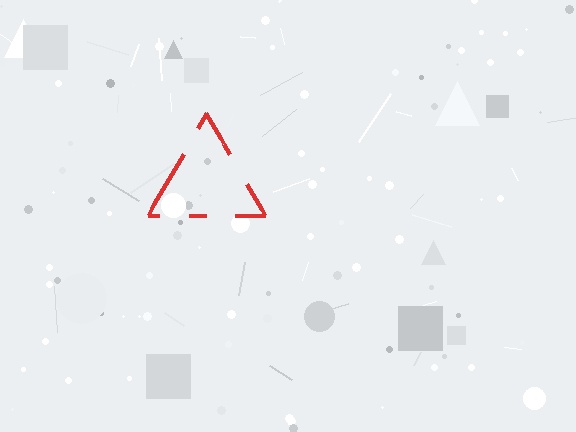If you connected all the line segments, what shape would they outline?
They would outline a triangle.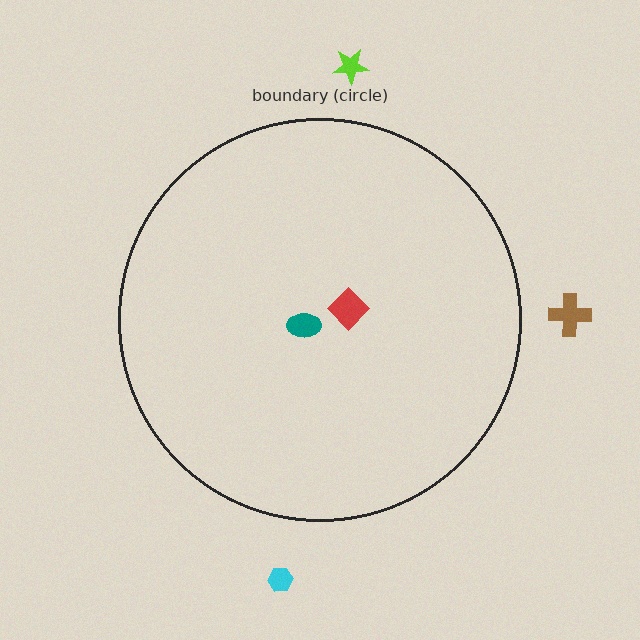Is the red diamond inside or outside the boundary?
Inside.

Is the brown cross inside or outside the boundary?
Outside.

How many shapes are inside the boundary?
2 inside, 3 outside.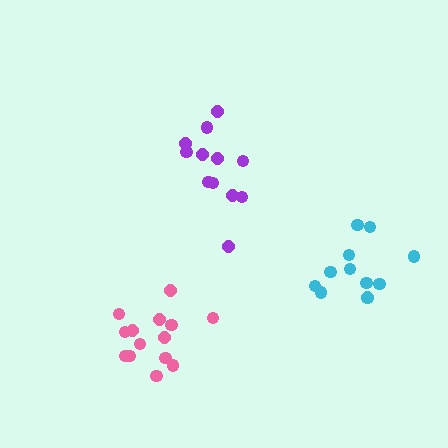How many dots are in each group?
Group 1: 12 dots, Group 2: 12 dots, Group 3: 14 dots (38 total).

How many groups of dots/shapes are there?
There are 3 groups.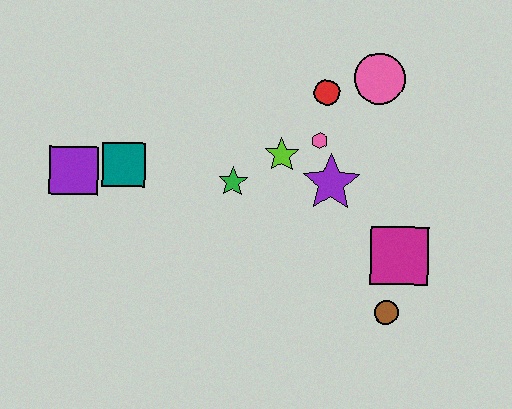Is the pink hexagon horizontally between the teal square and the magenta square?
Yes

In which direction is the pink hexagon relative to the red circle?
The pink hexagon is below the red circle.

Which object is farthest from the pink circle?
The purple square is farthest from the pink circle.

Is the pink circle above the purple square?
Yes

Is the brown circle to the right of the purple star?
Yes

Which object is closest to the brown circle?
The magenta square is closest to the brown circle.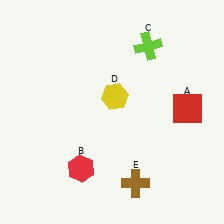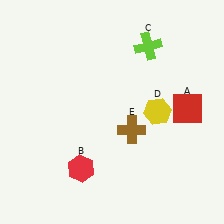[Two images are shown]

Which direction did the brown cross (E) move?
The brown cross (E) moved up.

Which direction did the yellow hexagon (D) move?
The yellow hexagon (D) moved right.